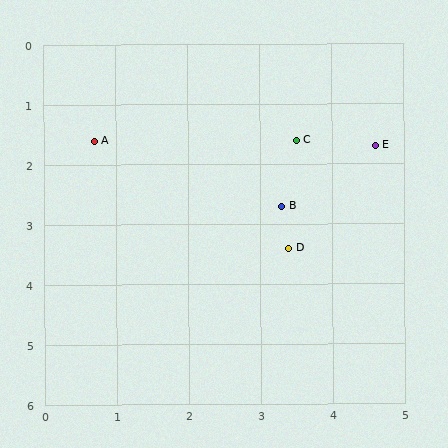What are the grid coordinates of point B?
Point B is at approximately (3.3, 2.7).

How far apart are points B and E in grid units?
Points B and E are about 1.6 grid units apart.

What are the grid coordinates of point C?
Point C is at approximately (3.5, 1.6).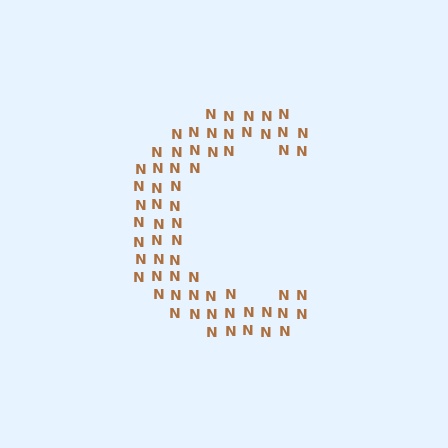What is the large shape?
The large shape is the letter C.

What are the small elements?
The small elements are letter N's.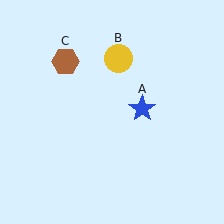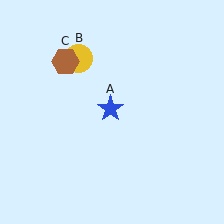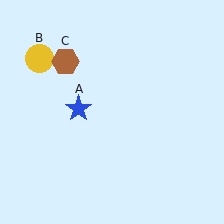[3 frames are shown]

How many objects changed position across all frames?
2 objects changed position: blue star (object A), yellow circle (object B).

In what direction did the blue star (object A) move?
The blue star (object A) moved left.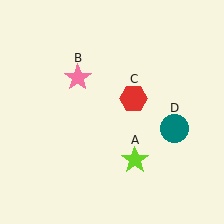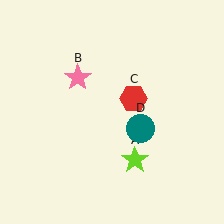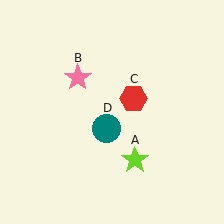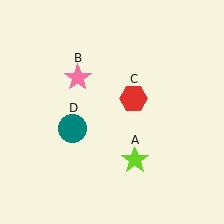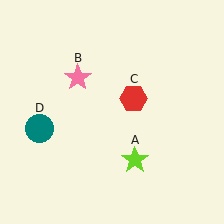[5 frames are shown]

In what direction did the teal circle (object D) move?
The teal circle (object D) moved left.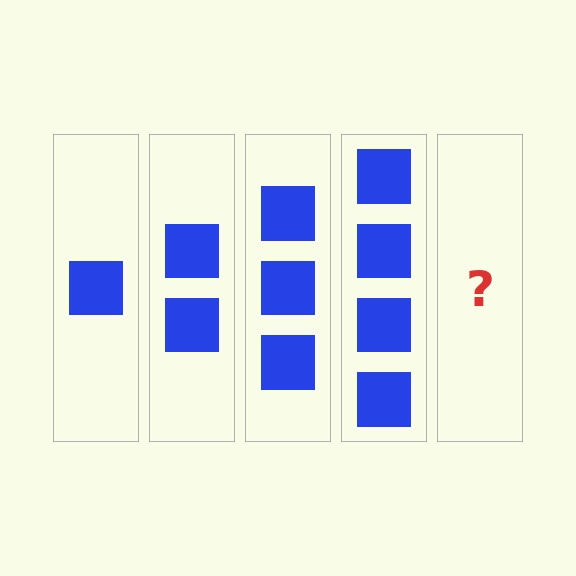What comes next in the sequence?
The next element should be 5 squares.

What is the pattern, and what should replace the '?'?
The pattern is that each step adds one more square. The '?' should be 5 squares.